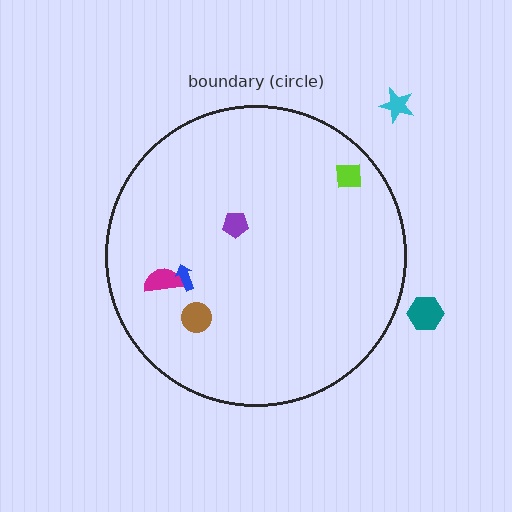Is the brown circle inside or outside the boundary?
Inside.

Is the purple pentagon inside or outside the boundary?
Inside.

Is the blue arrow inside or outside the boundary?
Inside.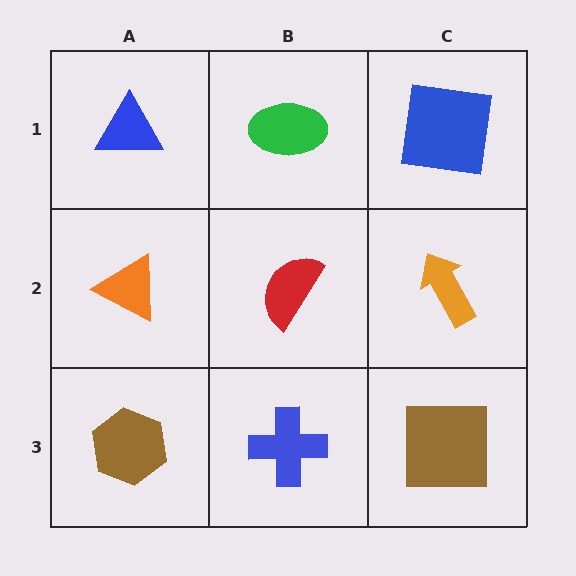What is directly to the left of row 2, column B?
An orange triangle.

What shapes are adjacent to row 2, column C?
A blue square (row 1, column C), a brown square (row 3, column C), a red semicircle (row 2, column B).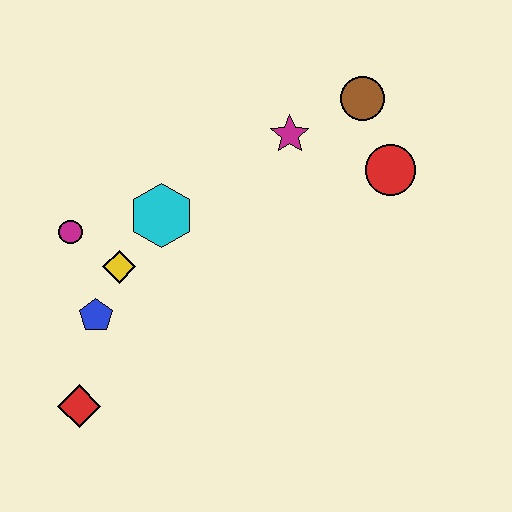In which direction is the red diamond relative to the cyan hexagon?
The red diamond is below the cyan hexagon.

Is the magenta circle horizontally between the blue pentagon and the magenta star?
No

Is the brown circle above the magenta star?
Yes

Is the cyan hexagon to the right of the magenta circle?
Yes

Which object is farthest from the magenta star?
The red diamond is farthest from the magenta star.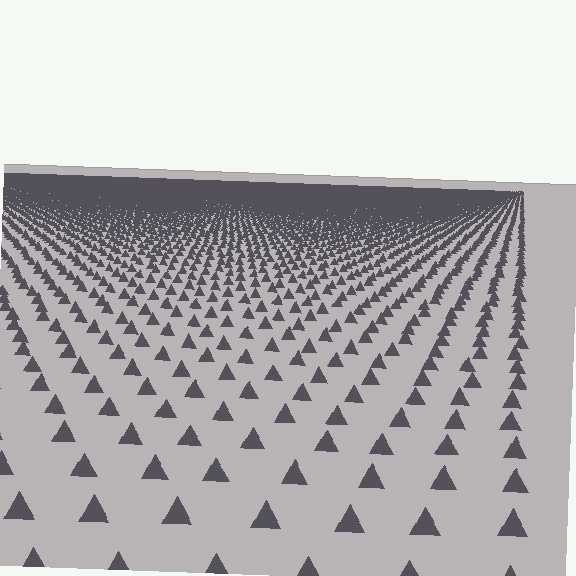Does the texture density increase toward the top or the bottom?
Density increases toward the top.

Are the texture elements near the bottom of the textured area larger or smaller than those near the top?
Larger. Near the bottom, elements are closer to the viewer and appear at a bigger on-screen size.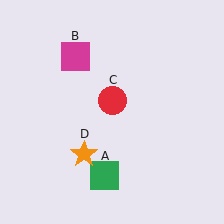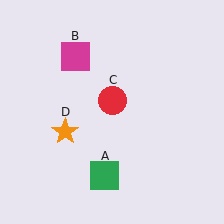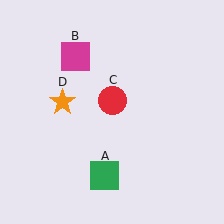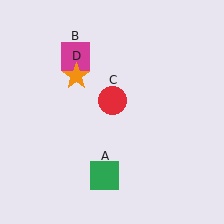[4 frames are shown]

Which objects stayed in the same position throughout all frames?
Green square (object A) and magenta square (object B) and red circle (object C) remained stationary.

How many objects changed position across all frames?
1 object changed position: orange star (object D).